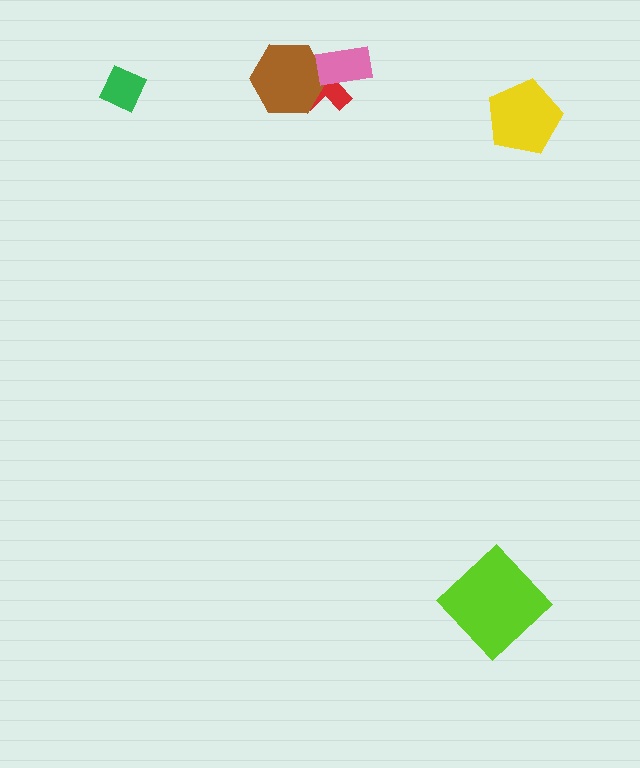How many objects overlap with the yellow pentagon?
0 objects overlap with the yellow pentagon.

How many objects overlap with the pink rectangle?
2 objects overlap with the pink rectangle.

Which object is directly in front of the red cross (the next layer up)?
The brown hexagon is directly in front of the red cross.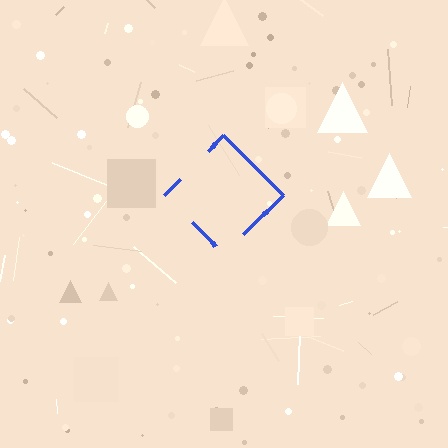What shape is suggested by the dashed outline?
The dashed outline suggests a diamond.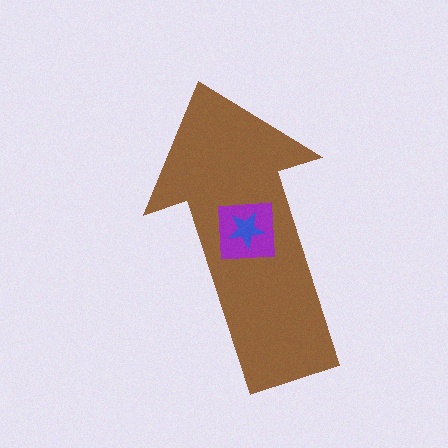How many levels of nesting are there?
3.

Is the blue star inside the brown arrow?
Yes.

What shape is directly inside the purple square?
The blue star.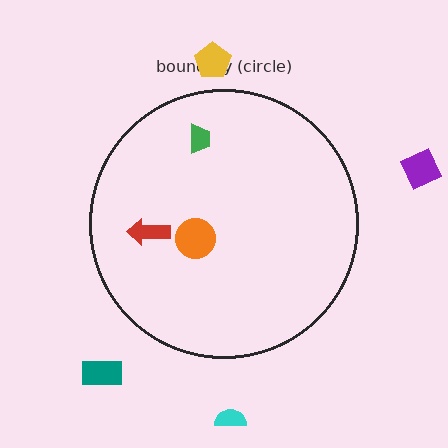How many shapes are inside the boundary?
3 inside, 4 outside.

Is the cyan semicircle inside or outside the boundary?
Outside.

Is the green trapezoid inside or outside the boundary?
Inside.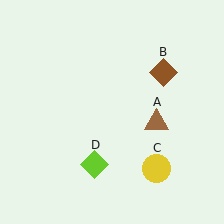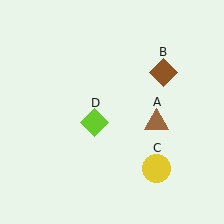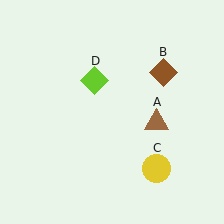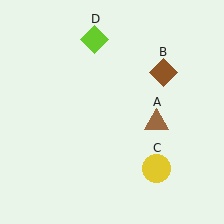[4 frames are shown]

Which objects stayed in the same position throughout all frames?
Brown triangle (object A) and brown diamond (object B) and yellow circle (object C) remained stationary.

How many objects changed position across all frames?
1 object changed position: lime diamond (object D).